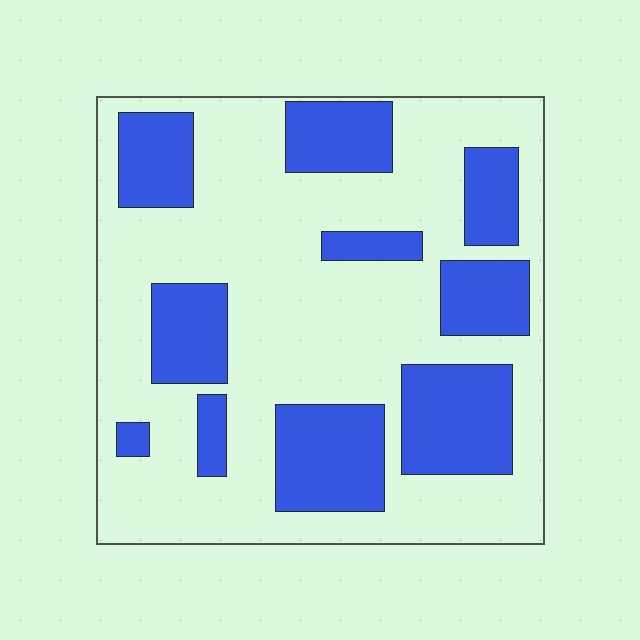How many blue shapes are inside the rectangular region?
10.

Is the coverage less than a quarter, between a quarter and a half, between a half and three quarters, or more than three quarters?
Between a quarter and a half.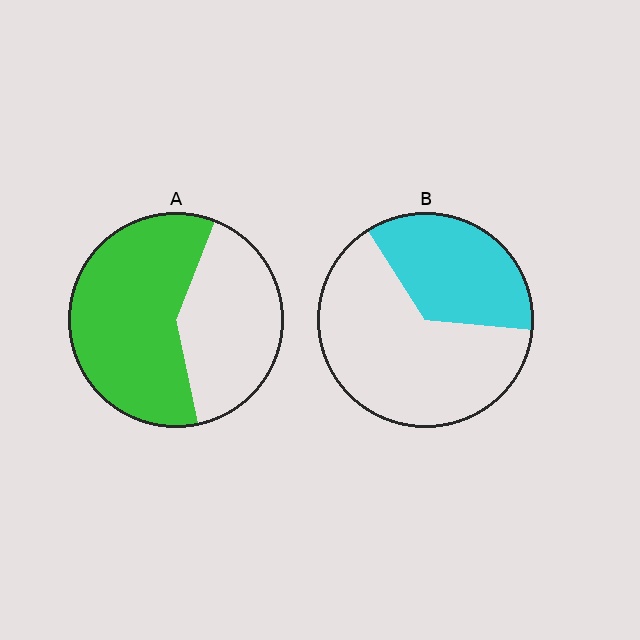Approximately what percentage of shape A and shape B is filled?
A is approximately 60% and B is approximately 35%.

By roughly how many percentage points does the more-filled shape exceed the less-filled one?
By roughly 25 percentage points (A over B).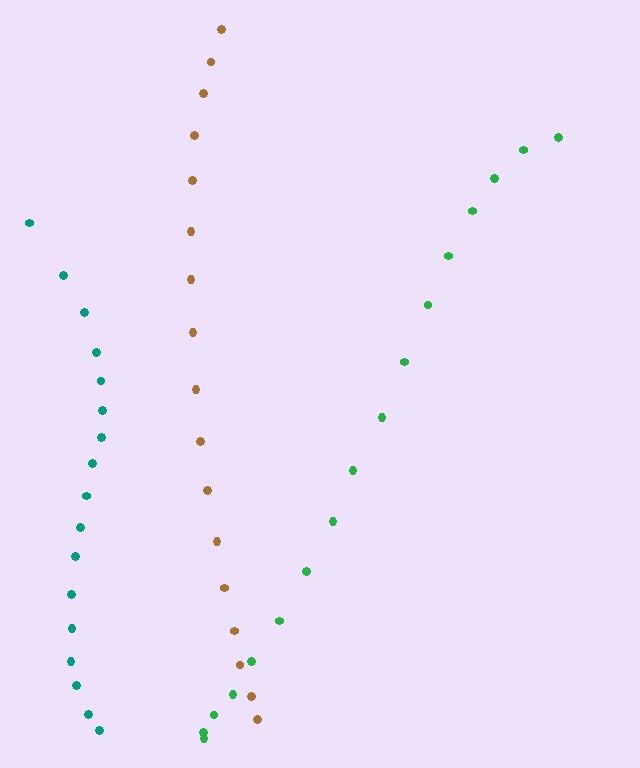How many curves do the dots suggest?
There are 3 distinct paths.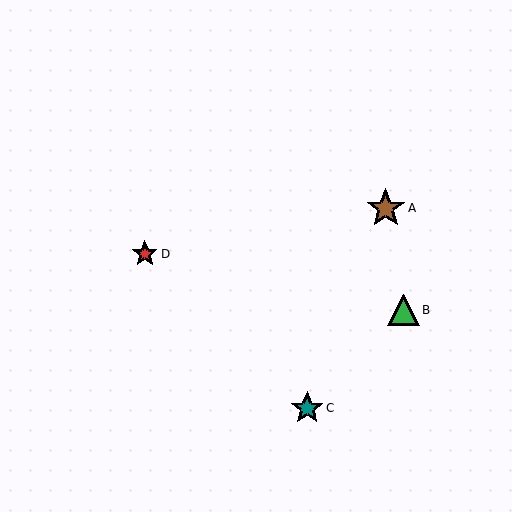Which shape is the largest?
The brown star (labeled A) is the largest.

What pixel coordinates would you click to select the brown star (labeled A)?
Click at (386, 208) to select the brown star A.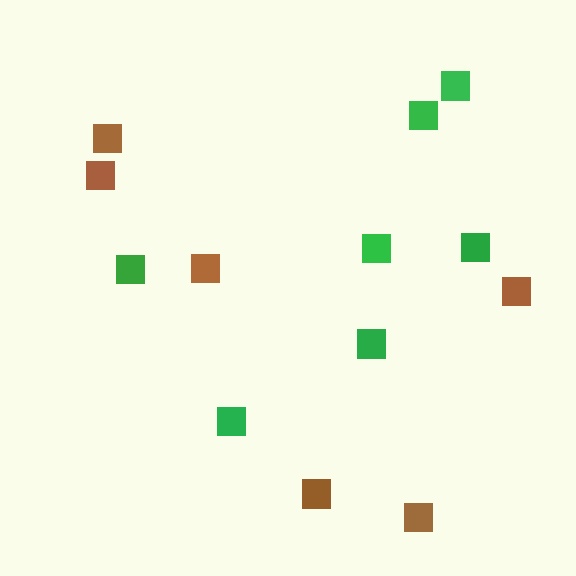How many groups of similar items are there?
There are 2 groups: one group of brown squares (6) and one group of green squares (7).